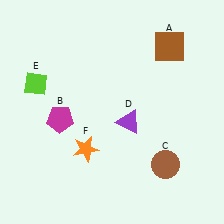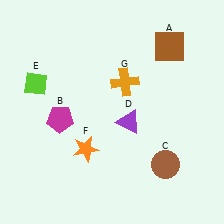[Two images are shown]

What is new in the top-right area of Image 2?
An orange cross (G) was added in the top-right area of Image 2.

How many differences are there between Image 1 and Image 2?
There is 1 difference between the two images.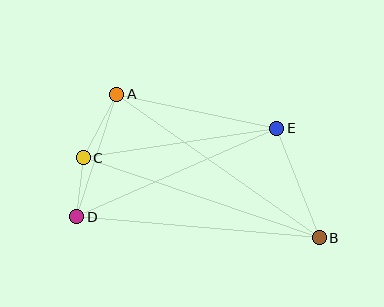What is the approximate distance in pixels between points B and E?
The distance between B and E is approximately 118 pixels.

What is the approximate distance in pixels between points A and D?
The distance between A and D is approximately 129 pixels.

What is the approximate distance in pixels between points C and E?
The distance between C and E is approximately 196 pixels.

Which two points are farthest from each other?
Points B and C are farthest from each other.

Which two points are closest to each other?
Points C and D are closest to each other.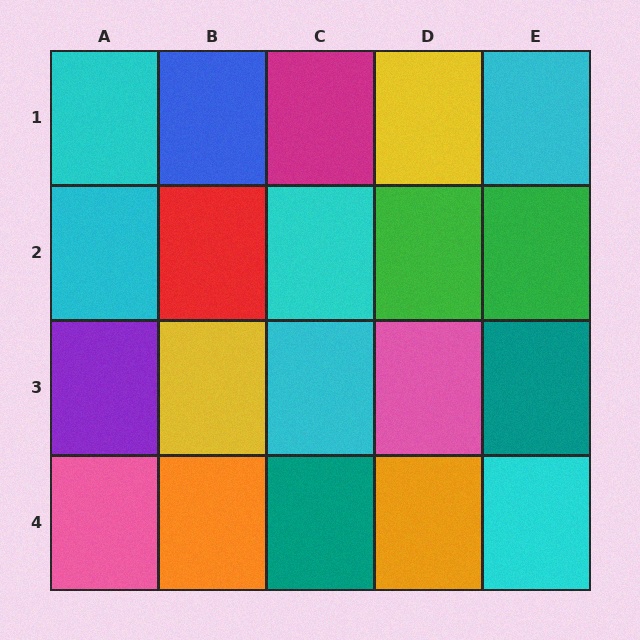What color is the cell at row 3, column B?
Yellow.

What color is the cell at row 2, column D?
Green.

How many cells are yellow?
2 cells are yellow.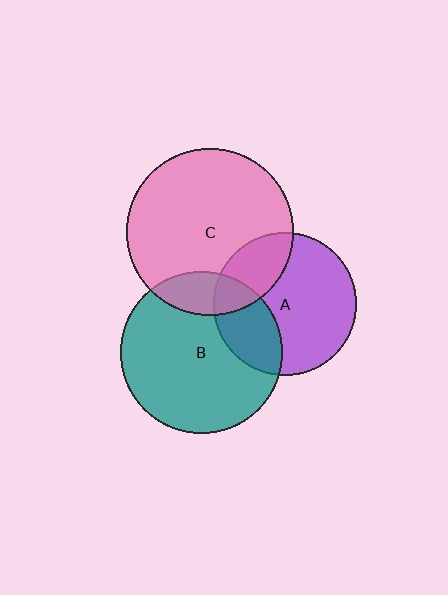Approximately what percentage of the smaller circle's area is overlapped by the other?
Approximately 15%.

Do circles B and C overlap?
Yes.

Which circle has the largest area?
Circle C (pink).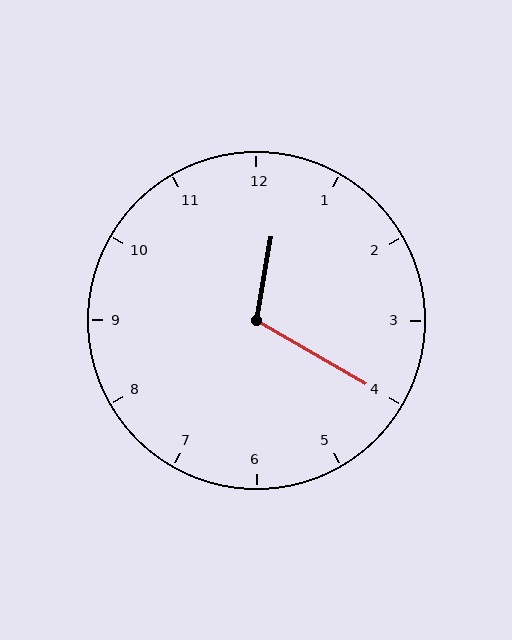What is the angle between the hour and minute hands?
Approximately 110 degrees.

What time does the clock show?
12:20.